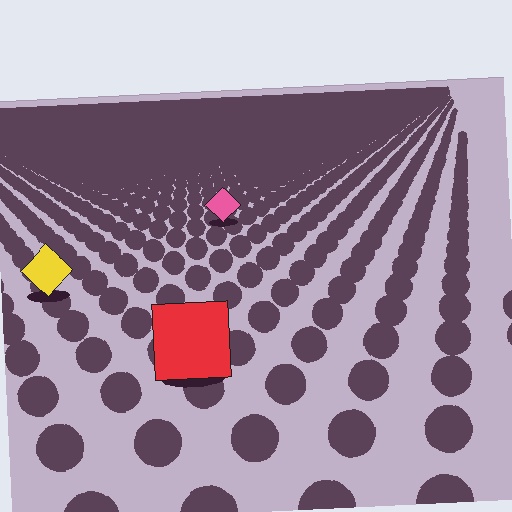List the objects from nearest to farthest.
From nearest to farthest: the red square, the yellow diamond, the pink diamond.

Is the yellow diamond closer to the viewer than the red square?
No. The red square is closer — you can tell from the texture gradient: the ground texture is coarser near it.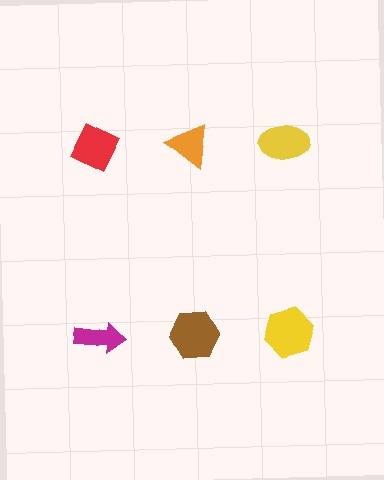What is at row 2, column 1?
A magenta arrow.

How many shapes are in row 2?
3 shapes.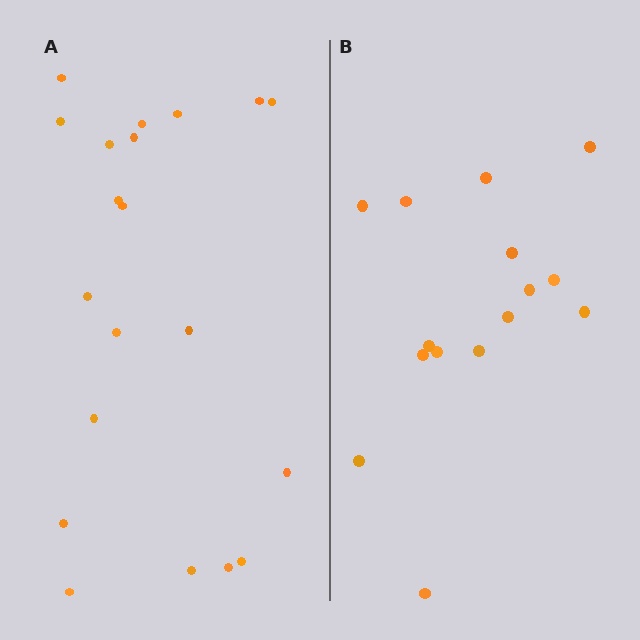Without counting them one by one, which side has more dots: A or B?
Region A (the left region) has more dots.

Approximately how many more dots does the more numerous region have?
Region A has about 5 more dots than region B.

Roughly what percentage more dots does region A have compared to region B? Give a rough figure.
About 35% more.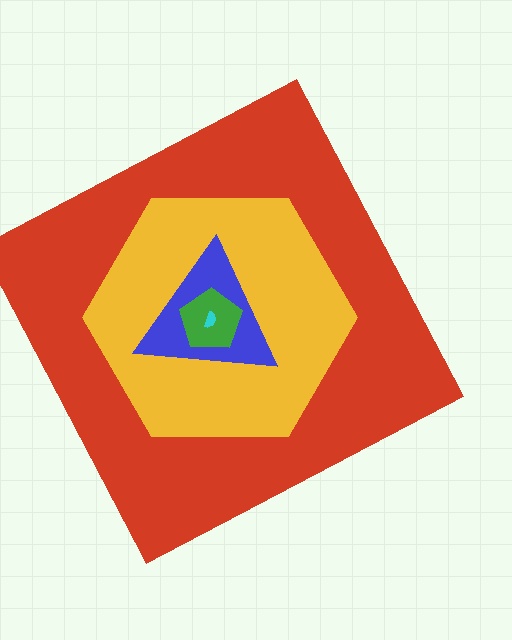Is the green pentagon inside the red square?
Yes.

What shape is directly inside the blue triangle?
The green pentagon.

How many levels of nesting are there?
5.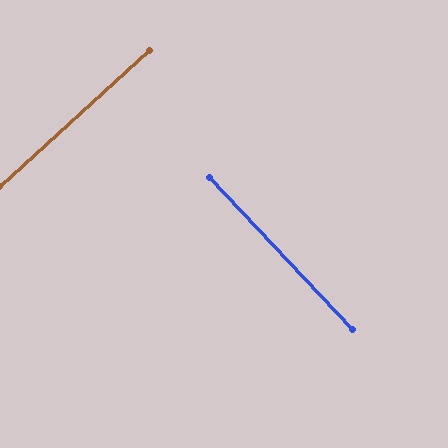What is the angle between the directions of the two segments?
Approximately 89 degrees.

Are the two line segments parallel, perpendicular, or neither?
Perpendicular — they meet at approximately 89°.